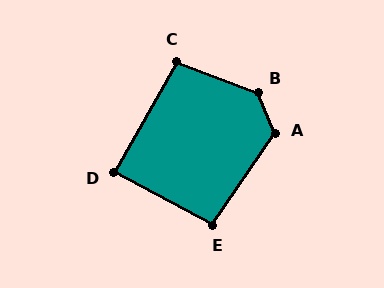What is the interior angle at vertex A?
Approximately 123 degrees (obtuse).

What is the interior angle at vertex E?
Approximately 96 degrees (obtuse).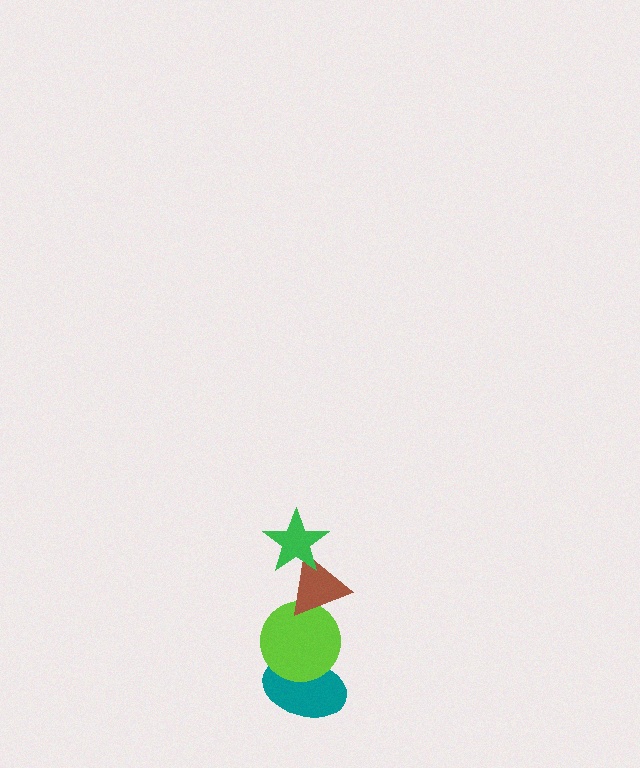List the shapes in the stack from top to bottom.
From top to bottom: the green star, the brown triangle, the lime circle, the teal ellipse.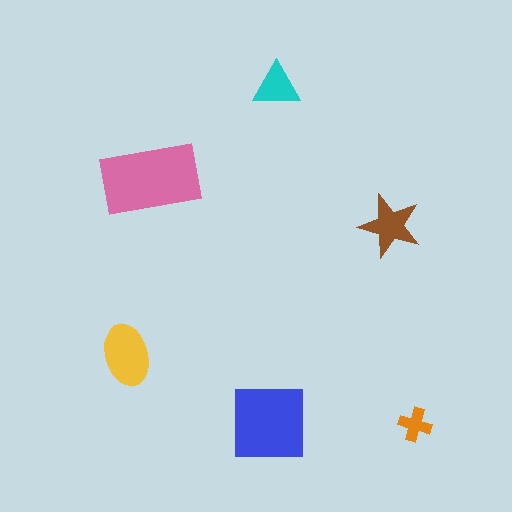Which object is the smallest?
The orange cross.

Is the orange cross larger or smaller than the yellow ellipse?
Smaller.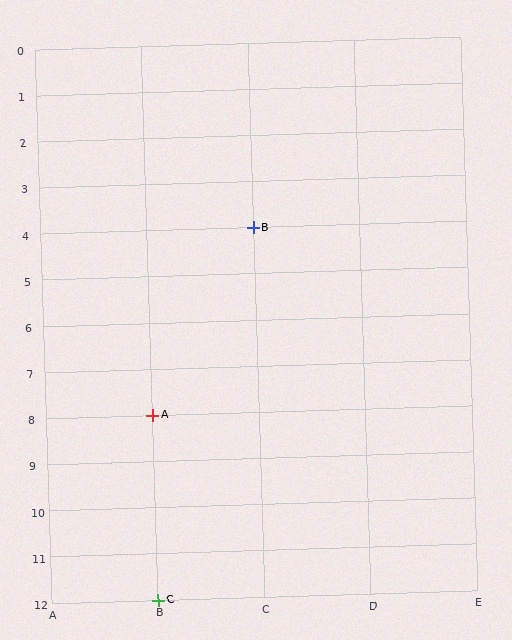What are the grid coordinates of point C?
Point C is at grid coordinates (B, 12).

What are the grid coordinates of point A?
Point A is at grid coordinates (B, 8).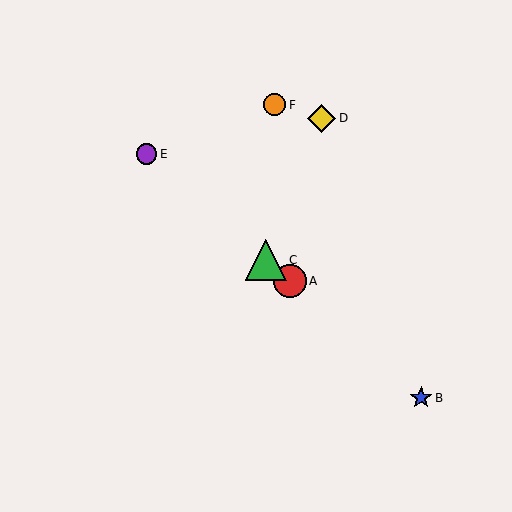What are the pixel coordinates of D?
Object D is at (322, 118).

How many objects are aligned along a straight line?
4 objects (A, B, C, E) are aligned along a straight line.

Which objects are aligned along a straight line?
Objects A, B, C, E are aligned along a straight line.